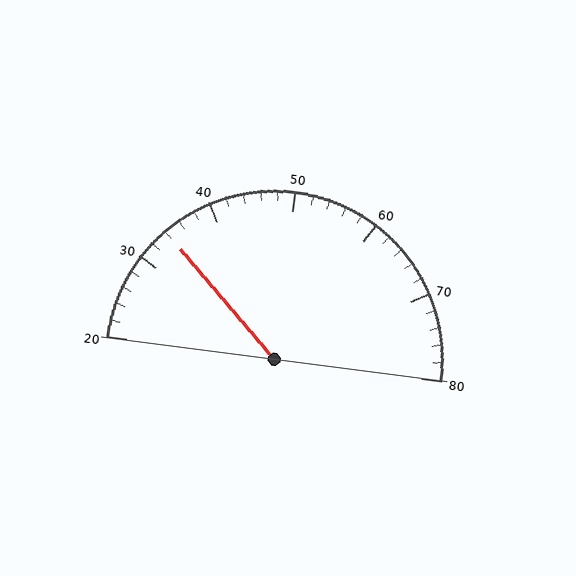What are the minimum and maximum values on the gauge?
The gauge ranges from 20 to 80.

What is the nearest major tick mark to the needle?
The nearest major tick mark is 30.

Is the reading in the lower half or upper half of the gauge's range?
The reading is in the lower half of the range (20 to 80).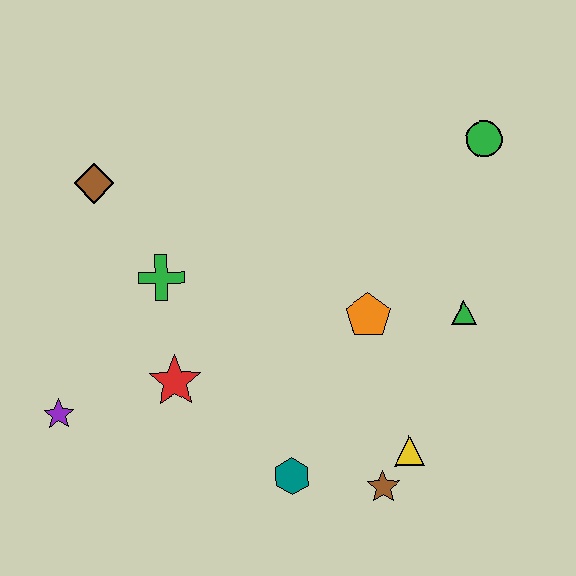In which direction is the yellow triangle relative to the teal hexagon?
The yellow triangle is to the right of the teal hexagon.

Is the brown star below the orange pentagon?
Yes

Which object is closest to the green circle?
The green triangle is closest to the green circle.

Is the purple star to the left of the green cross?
Yes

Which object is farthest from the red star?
The green circle is farthest from the red star.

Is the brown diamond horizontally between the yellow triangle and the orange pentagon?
No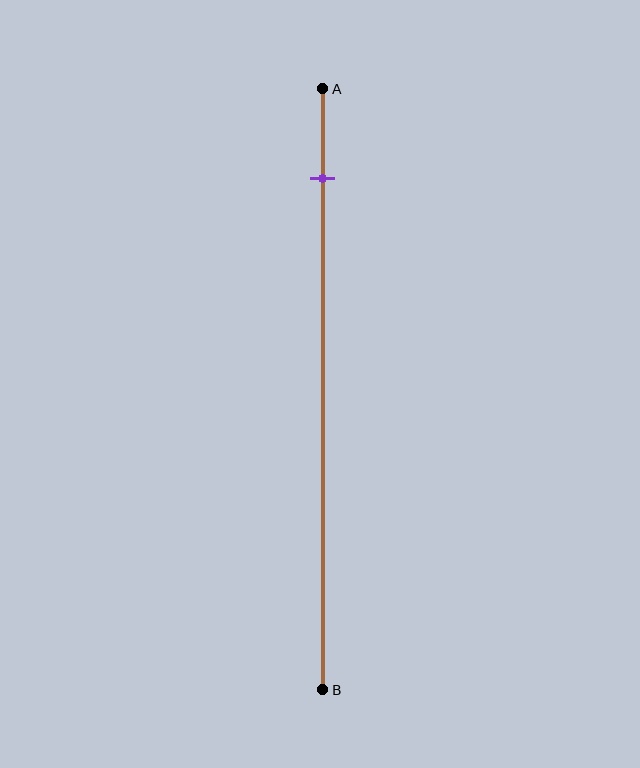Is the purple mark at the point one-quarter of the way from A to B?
No, the mark is at about 15% from A, not at the 25% one-quarter point.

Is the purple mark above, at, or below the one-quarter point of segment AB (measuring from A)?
The purple mark is above the one-quarter point of segment AB.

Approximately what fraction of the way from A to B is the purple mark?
The purple mark is approximately 15% of the way from A to B.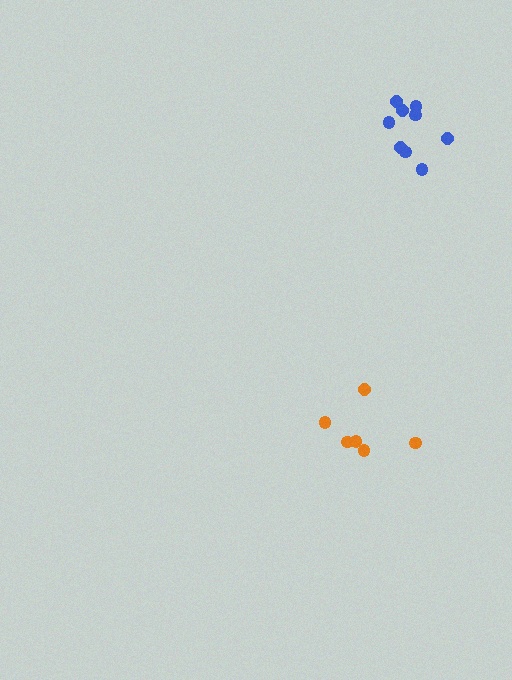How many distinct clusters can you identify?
There are 2 distinct clusters.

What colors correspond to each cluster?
The clusters are colored: orange, blue.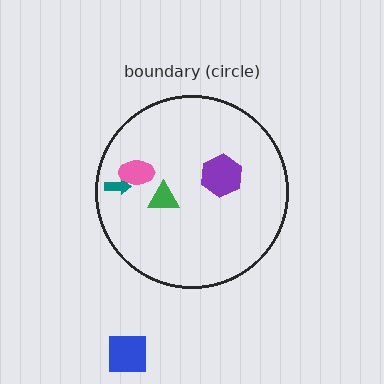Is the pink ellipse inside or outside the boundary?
Inside.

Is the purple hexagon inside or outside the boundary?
Inside.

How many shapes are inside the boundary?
4 inside, 1 outside.